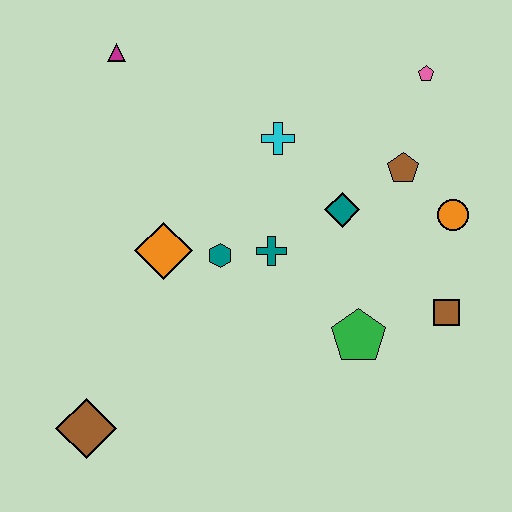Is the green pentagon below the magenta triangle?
Yes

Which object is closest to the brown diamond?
The orange diamond is closest to the brown diamond.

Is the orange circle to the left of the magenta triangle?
No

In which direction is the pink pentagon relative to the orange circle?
The pink pentagon is above the orange circle.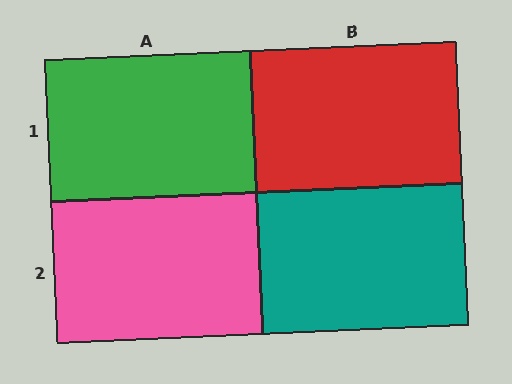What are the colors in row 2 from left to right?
Pink, teal.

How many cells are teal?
1 cell is teal.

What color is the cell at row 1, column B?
Red.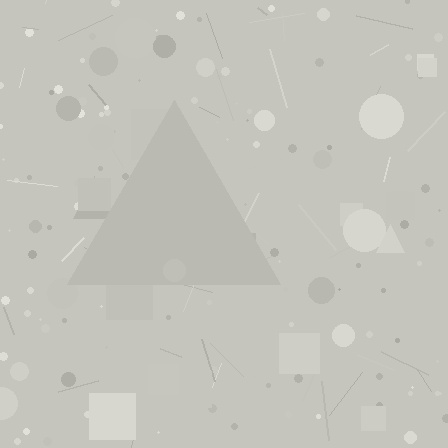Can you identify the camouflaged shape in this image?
The camouflaged shape is a triangle.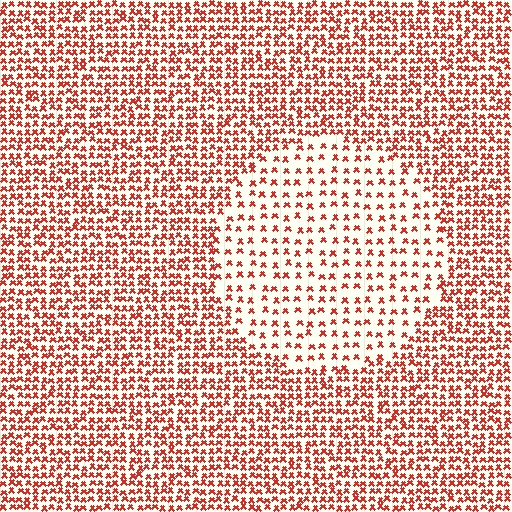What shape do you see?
I see a circle.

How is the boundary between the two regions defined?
The boundary is defined by a change in element density (approximately 2.2x ratio). All elements are the same color, size, and shape.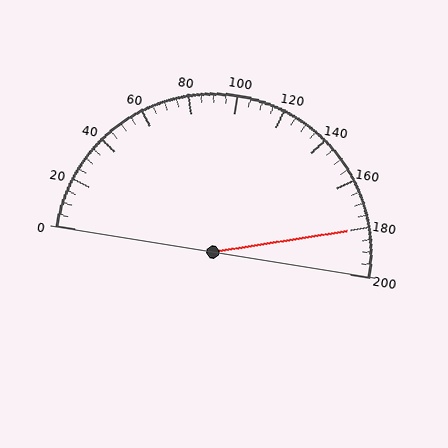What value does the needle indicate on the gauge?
The needle indicates approximately 180.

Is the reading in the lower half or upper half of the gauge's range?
The reading is in the upper half of the range (0 to 200).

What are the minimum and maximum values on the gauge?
The gauge ranges from 0 to 200.